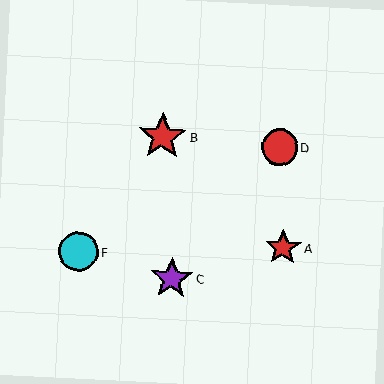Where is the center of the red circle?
The center of the red circle is at (279, 147).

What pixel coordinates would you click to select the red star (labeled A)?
Click at (283, 247) to select the red star A.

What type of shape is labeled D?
Shape D is a red circle.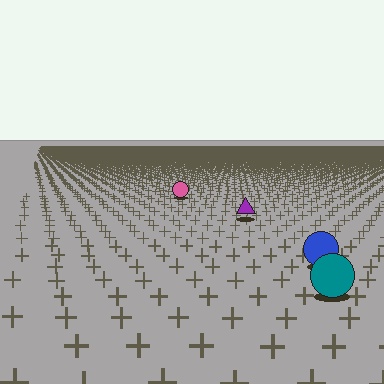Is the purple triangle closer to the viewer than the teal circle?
No. The teal circle is closer — you can tell from the texture gradient: the ground texture is coarser near it.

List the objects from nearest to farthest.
From nearest to farthest: the teal circle, the blue circle, the purple triangle, the pink circle.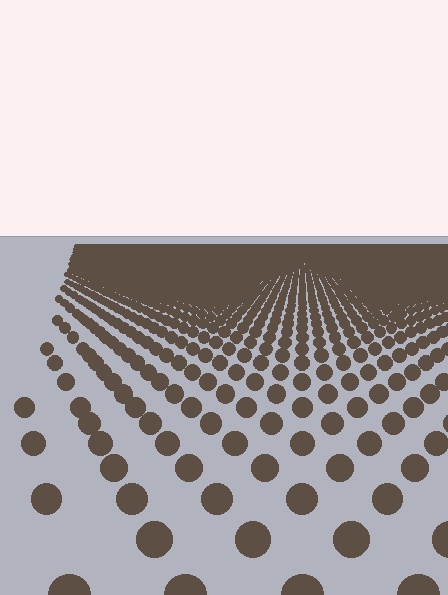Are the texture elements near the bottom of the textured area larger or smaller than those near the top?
Larger. Near the bottom, elements are closer to the viewer and appear at a bigger on-screen size.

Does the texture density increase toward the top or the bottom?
Density increases toward the top.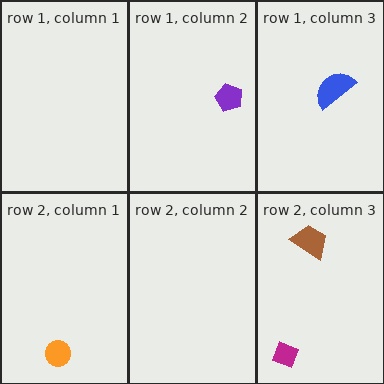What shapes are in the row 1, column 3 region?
The blue semicircle.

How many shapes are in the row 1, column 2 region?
1.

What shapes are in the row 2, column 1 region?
The orange circle.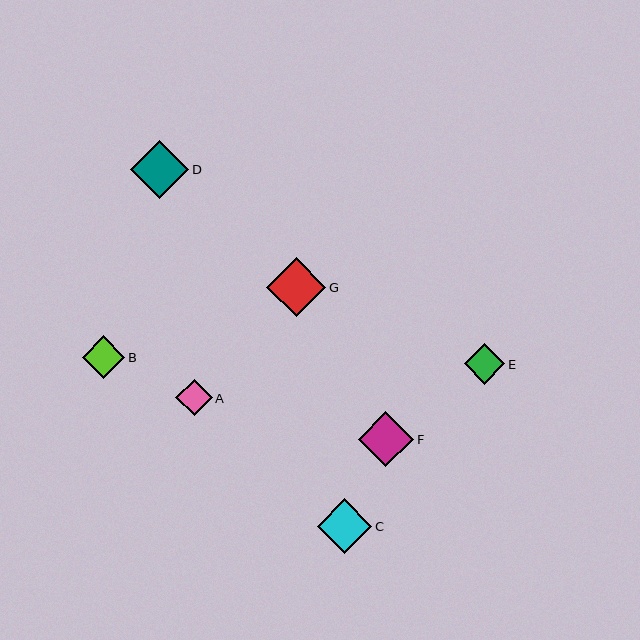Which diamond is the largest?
Diamond G is the largest with a size of approximately 60 pixels.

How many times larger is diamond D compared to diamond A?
Diamond D is approximately 1.6 times the size of diamond A.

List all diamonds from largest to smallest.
From largest to smallest: G, D, F, C, B, E, A.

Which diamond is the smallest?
Diamond A is the smallest with a size of approximately 36 pixels.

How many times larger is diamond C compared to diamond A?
Diamond C is approximately 1.5 times the size of diamond A.